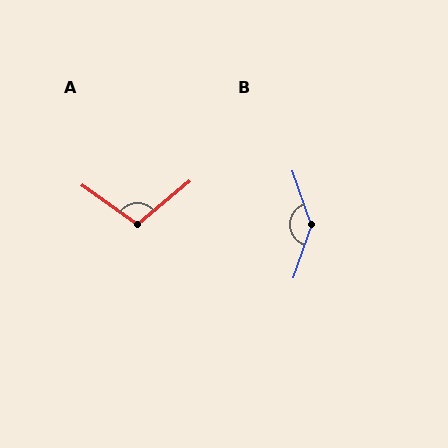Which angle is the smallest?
A, at approximately 104 degrees.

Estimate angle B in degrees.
Approximately 142 degrees.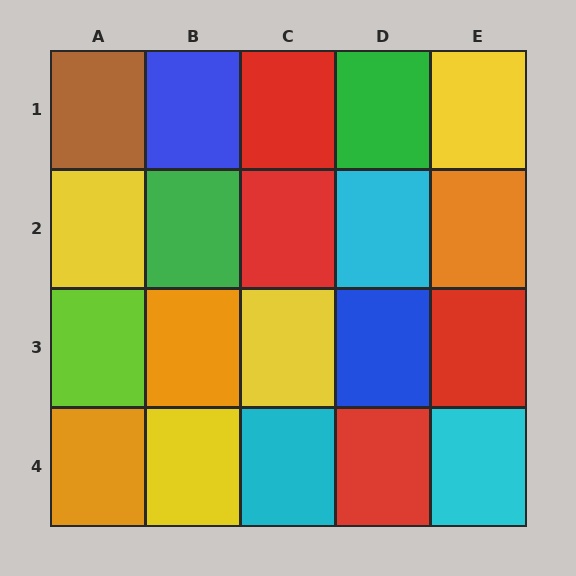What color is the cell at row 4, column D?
Red.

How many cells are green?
2 cells are green.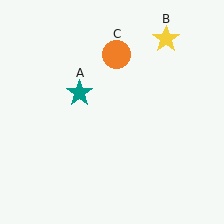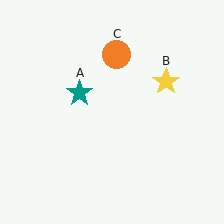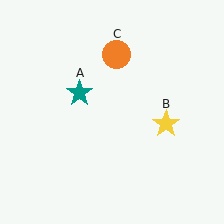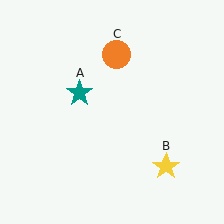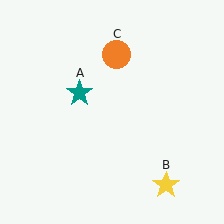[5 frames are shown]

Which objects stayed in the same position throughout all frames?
Teal star (object A) and orange circle (object C) remained stationary.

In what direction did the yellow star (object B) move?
The yellow star (object B) moved down.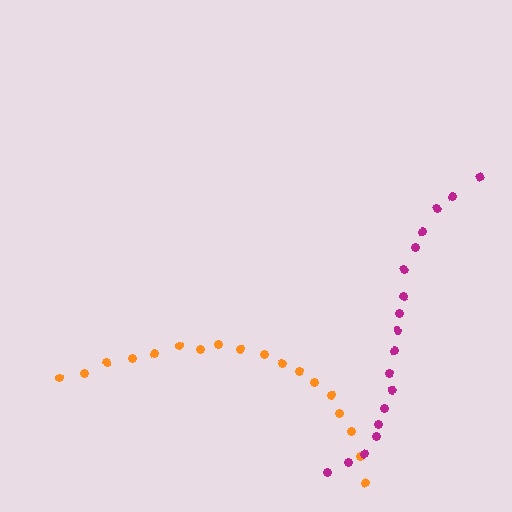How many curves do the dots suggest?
There are 2 distinct paths.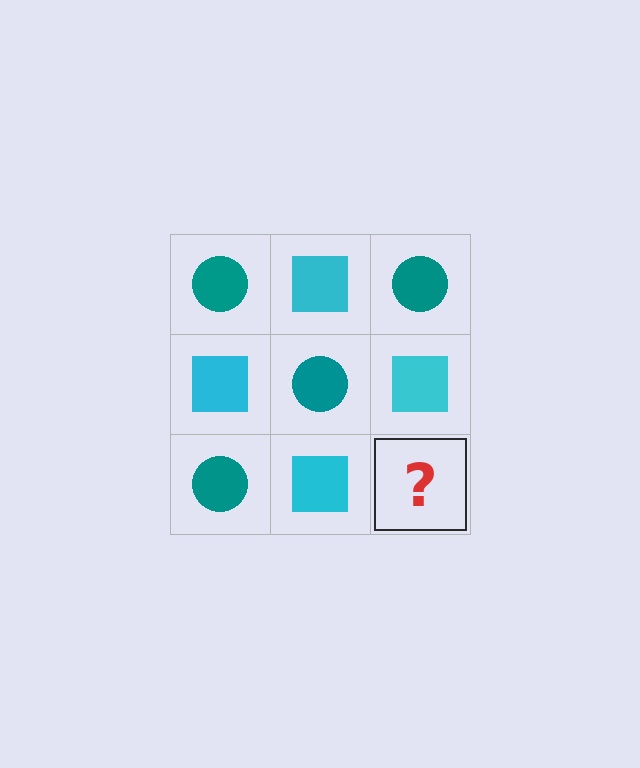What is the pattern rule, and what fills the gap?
The rule is that it alternates teal circle and cyan square in a checkerboard pattern. The gap should be filled with a teal circle.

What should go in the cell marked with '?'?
The missing cell should contain a teal circle.